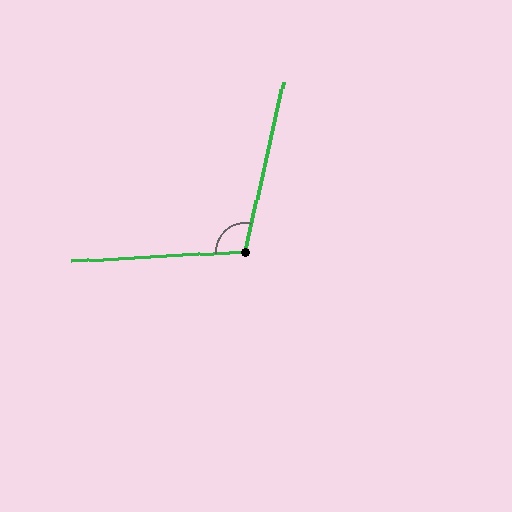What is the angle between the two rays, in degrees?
Approximately 106 degrees.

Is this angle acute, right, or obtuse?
It is obtuse.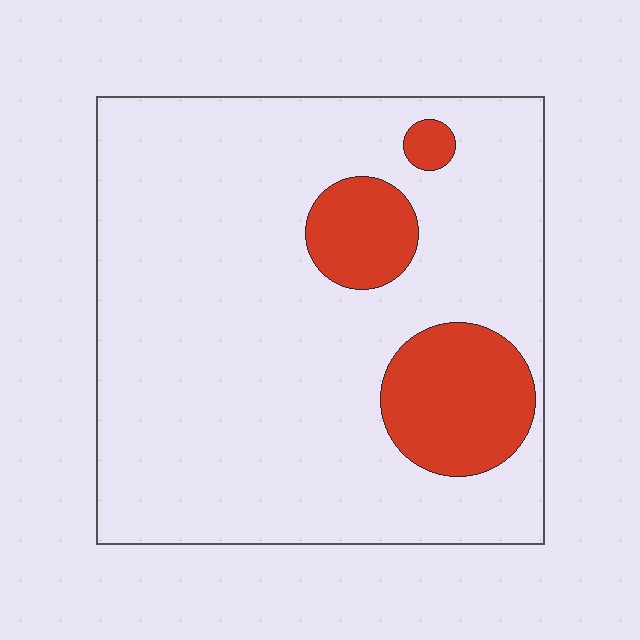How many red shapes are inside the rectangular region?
3.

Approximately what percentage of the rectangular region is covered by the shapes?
Approximately 15%.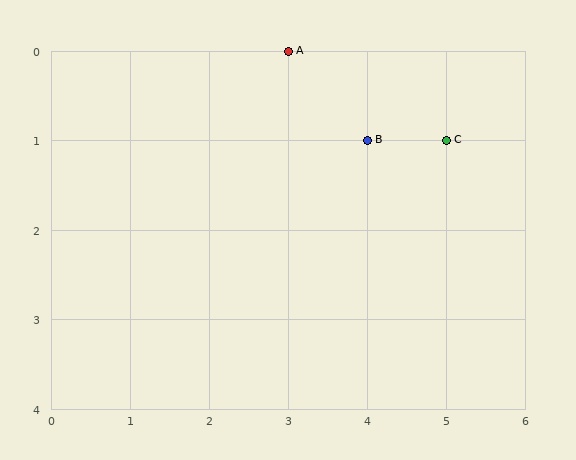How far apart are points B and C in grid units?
Points B and C are 1 column apart.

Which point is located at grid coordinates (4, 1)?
Point B is at (4, 1).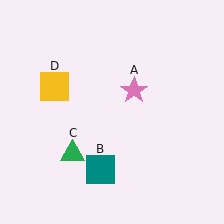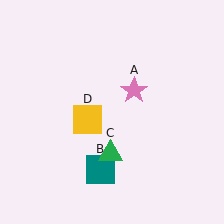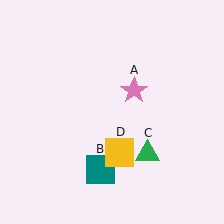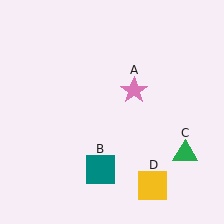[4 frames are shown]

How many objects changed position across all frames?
2 objects changed position: green triangle (object C), yellow square (object D).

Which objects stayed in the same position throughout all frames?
Pink star (object A) and teal square (object B) remained stationary.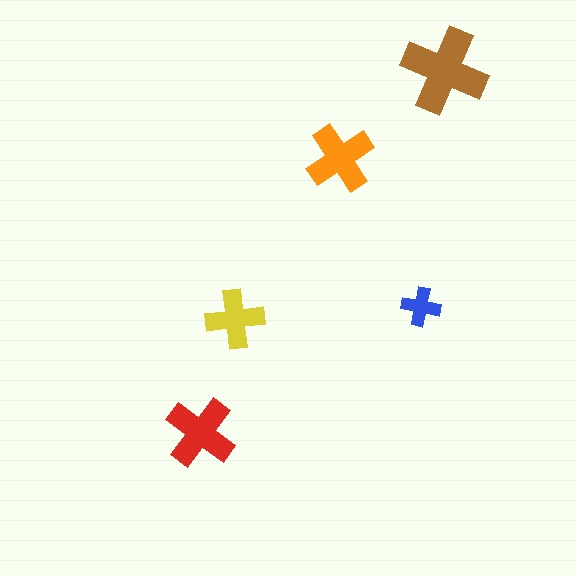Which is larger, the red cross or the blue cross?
The red one.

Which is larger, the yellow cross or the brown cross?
The brown one.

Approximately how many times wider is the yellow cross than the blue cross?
About 1.5 times wider.